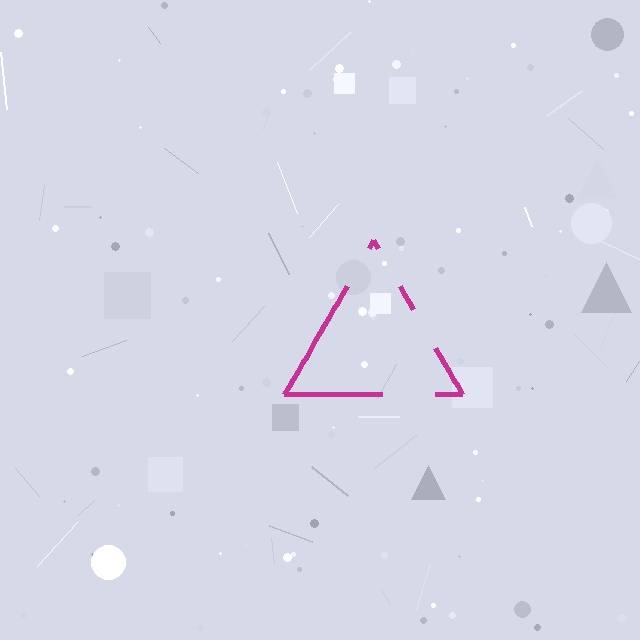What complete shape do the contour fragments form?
The contour fragments form a triangle.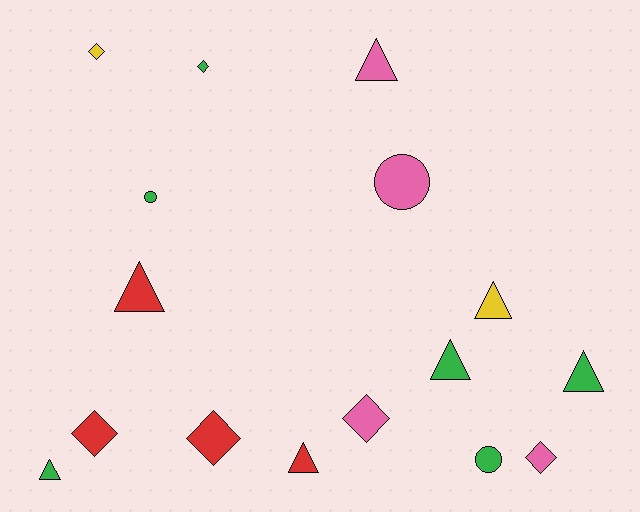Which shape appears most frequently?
Triangle, with 7 objects.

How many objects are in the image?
There are 16 objects.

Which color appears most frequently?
Green, with 6 objects.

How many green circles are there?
There are 2 green circles.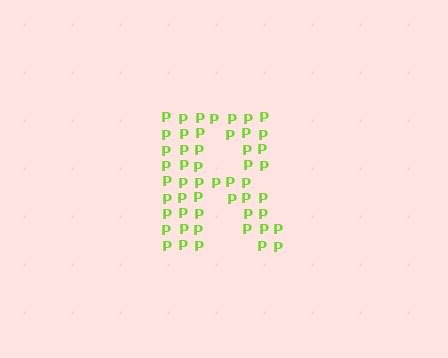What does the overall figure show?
The overall figure shows the letter R.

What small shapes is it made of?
It is made of small letter P's.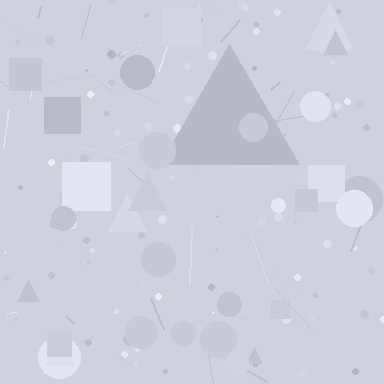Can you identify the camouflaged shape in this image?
The camouflaged shape is a triangle.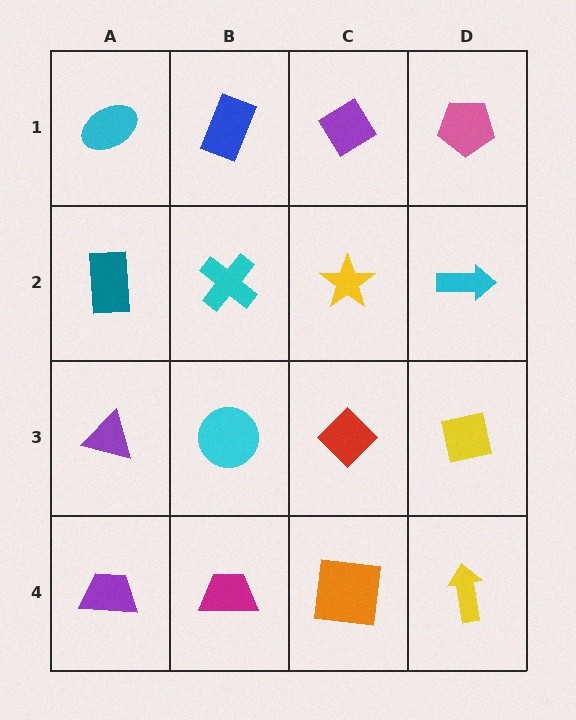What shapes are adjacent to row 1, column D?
A cyan arrow (row 2, column D), a purple diamond (row 1, column C).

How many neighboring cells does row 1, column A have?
2.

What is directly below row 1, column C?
A yellow star.